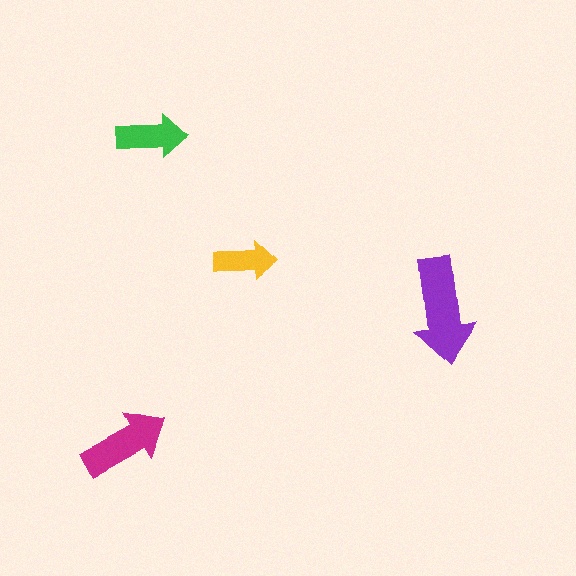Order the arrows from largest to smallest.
the purple one, the magenta one, the green one, the yellow one.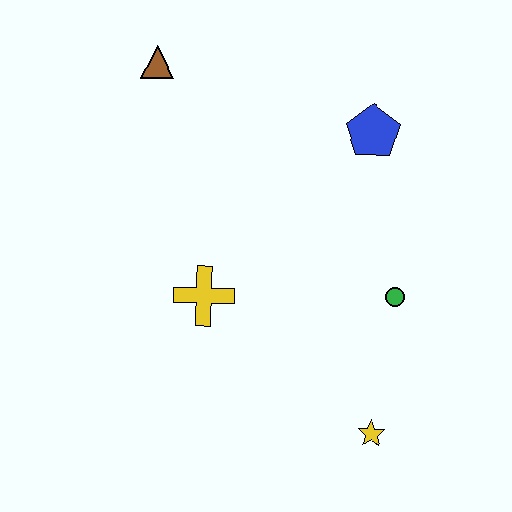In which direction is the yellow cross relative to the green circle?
The yellow cross is to the left of the green circle.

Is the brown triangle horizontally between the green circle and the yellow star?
No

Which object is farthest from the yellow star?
The brown triangle is farthest from the yellow star.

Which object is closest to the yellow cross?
The green circle is closest to the yellow cross.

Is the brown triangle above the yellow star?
Yes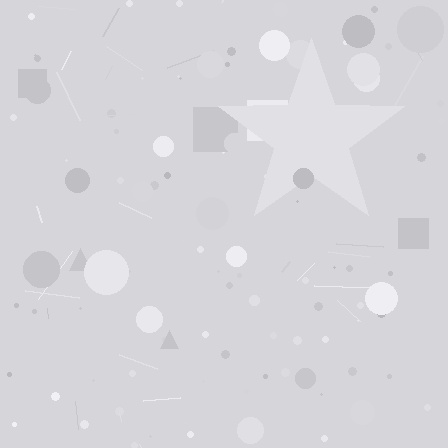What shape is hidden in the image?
A star is hidden in the image.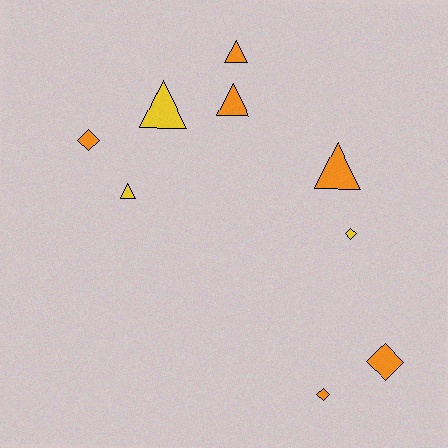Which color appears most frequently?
Orange, with 6 objects.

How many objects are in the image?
There are 9 objects.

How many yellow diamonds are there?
There is 1 yellow diamond.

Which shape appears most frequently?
Triangle, with 5 objects.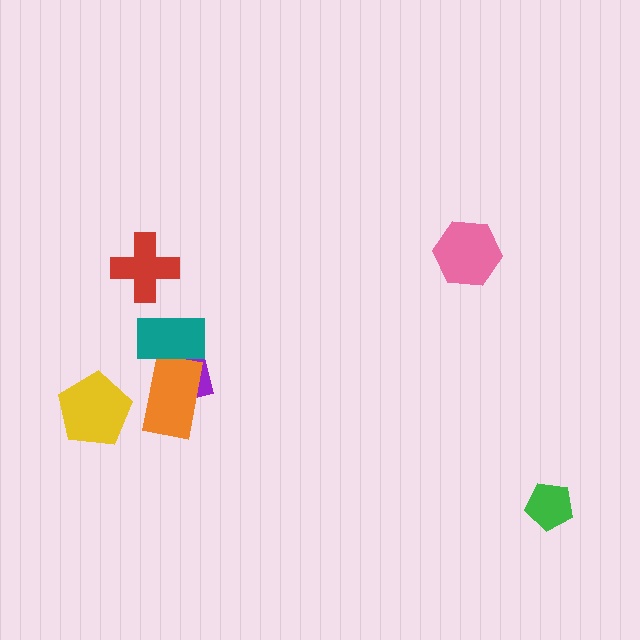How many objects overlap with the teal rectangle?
2 objects overlap with the teal rectangle.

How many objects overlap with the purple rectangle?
2 objects overlap with the purple rectangle.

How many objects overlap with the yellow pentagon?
0 objects overlap with the yellow pentagon.